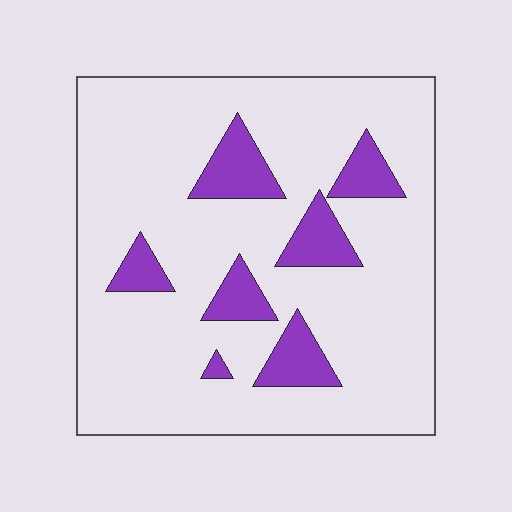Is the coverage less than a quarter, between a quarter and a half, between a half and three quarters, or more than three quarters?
Less than a quarter.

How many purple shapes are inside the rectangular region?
7.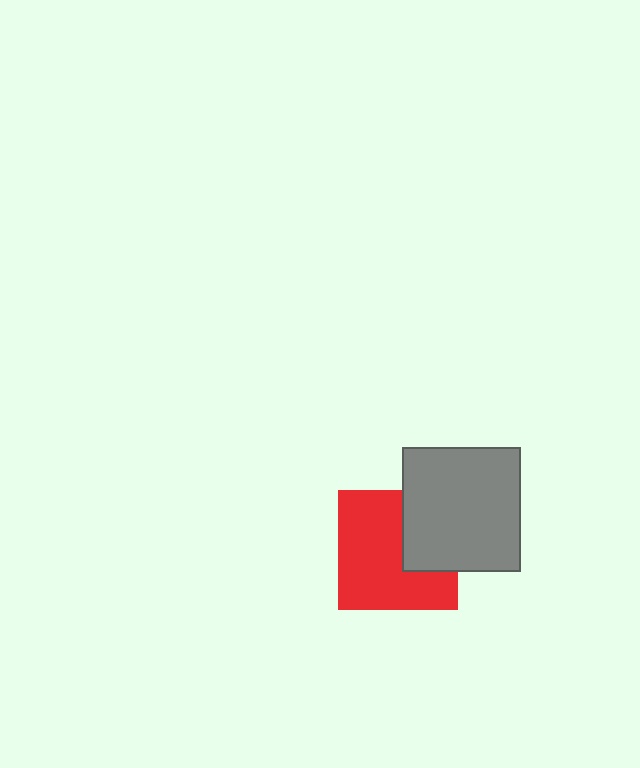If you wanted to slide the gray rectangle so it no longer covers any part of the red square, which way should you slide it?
Slide it right — that is the most direct way to separate the two shapes.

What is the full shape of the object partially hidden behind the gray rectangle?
The partially hidden object is a red square.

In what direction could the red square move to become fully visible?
The red square could move left. That would shift it out from behind the gray rectangle entirely.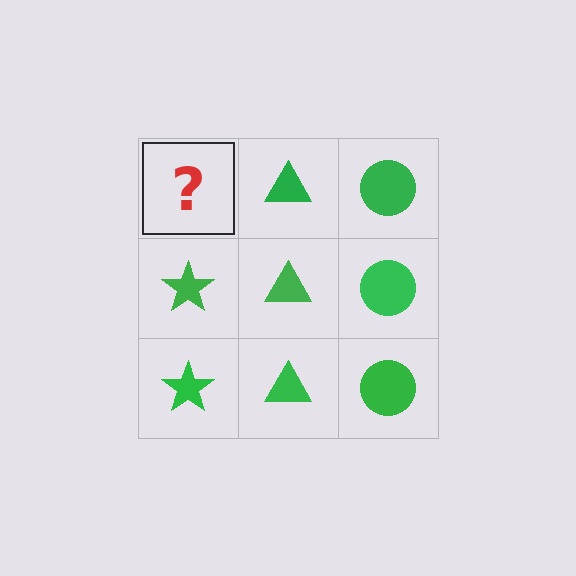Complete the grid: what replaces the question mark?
The question mark should be replaced with a green star.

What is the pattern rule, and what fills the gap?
The rule is that each column has a consistent shape. The gap should be filled with a green star.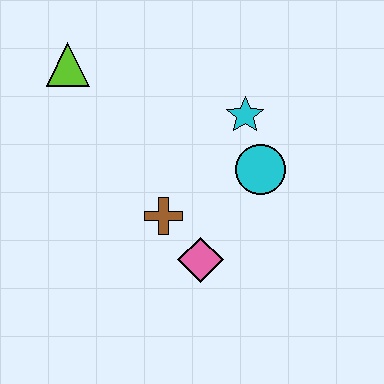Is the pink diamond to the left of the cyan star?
Yes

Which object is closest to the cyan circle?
The cyan star is closest to the cyan circle.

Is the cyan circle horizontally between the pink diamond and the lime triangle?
No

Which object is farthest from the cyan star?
The lime triangle is farthest from the cyan star.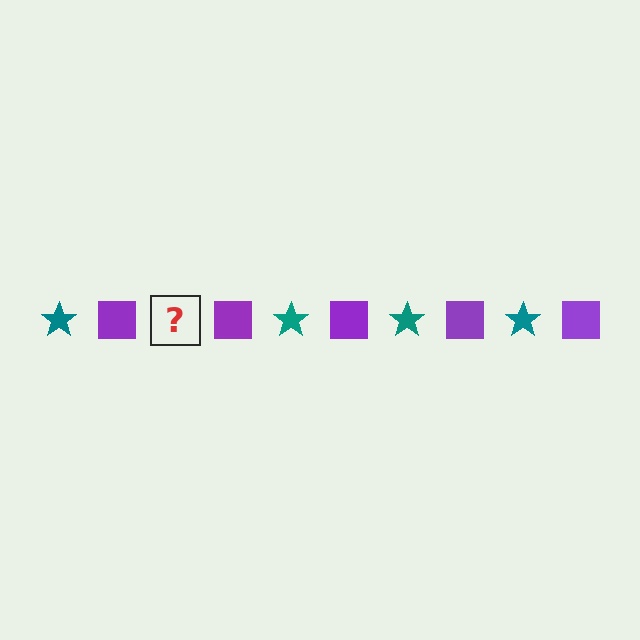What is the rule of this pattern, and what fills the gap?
The rule is that the pattern alternates between teal star and purple square. The gap should be filled with a teal star.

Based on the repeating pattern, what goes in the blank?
The blank should be a teal star.